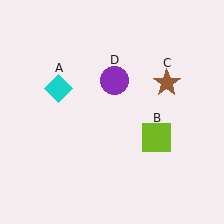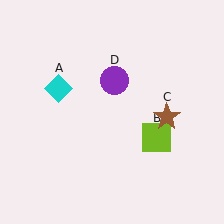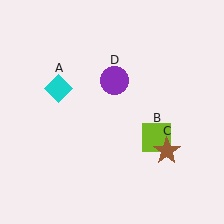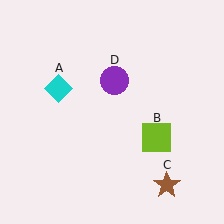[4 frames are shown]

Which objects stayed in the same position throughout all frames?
Cyan diamond (object A) and lime square (object B) and purple circle (object D) remained stationary.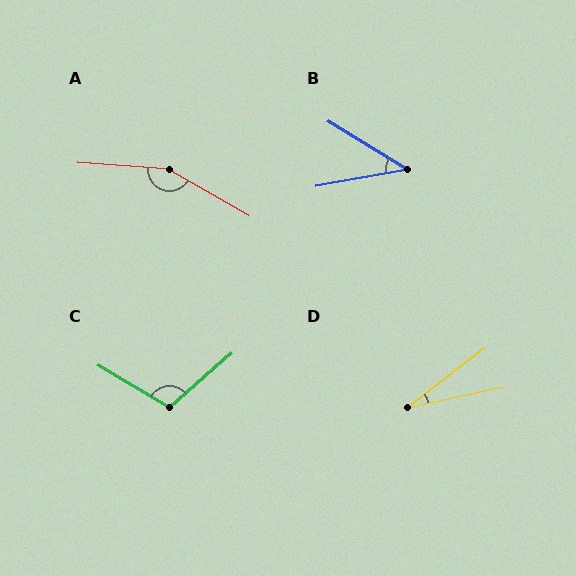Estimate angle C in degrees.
Approximately 108 degrees.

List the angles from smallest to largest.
D (25°), B (41°), C (108°), A (154°).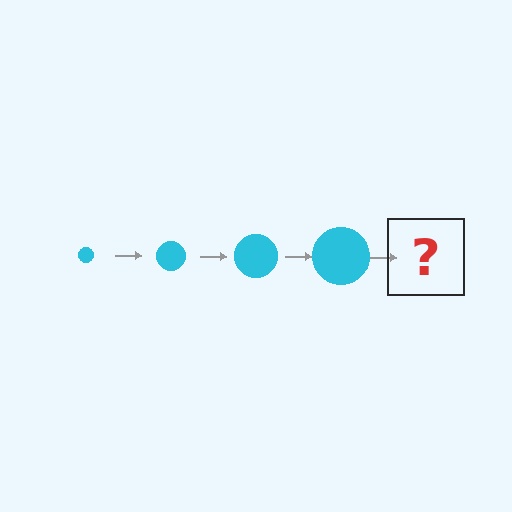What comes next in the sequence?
The next element should be a cyan circle, larger than the previous one.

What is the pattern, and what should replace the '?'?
The pattern is that the circle gets progressively larger each step. The '?' should be a cyan circle, larger than the previous one.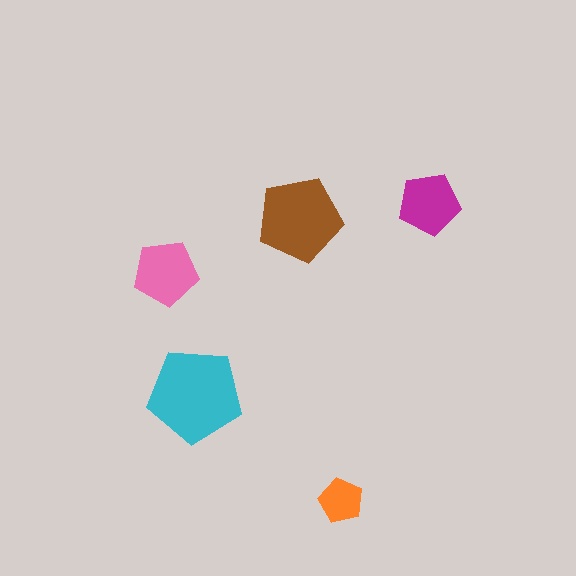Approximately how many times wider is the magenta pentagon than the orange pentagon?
About 1.5 times wider.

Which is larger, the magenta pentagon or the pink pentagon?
The pink one.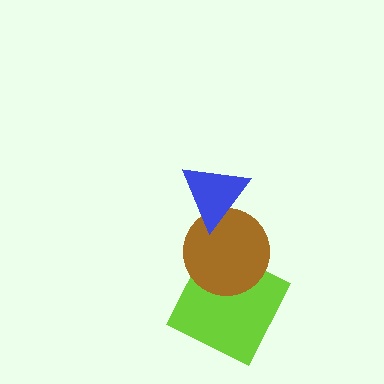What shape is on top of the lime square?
The brown circle is on top of the lime square.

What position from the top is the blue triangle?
The blue triangle is 1st from the top.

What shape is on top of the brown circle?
The blue triangle is on top of the brown circle.